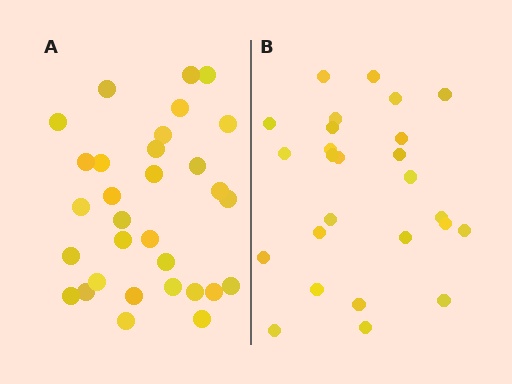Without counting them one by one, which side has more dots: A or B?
Region A (the left region) has more dots.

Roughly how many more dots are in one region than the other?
Region A has about 5 more dots than region B.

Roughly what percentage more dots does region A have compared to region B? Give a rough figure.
About 20% more.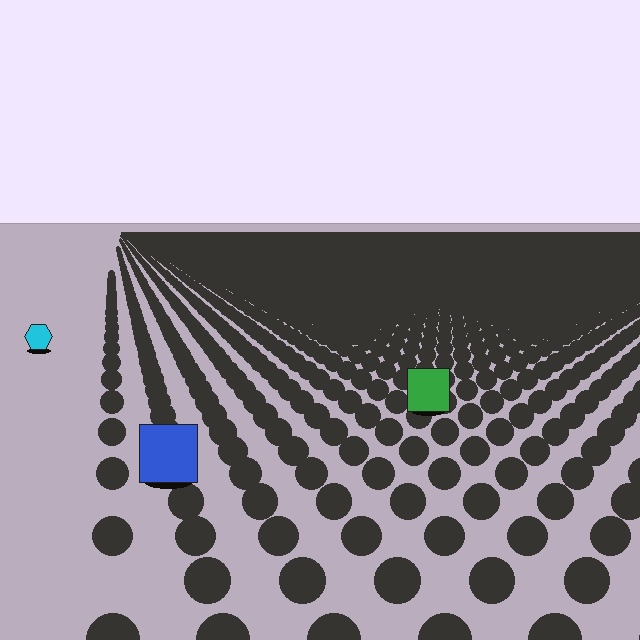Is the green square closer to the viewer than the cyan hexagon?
Yes. The green square is closer — you can tell from the texture gradient: the ground texture is coarser near it.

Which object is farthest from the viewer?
The cyan hexagon is farthest from the viewer. It appears smaller and the ground texture around it is denser.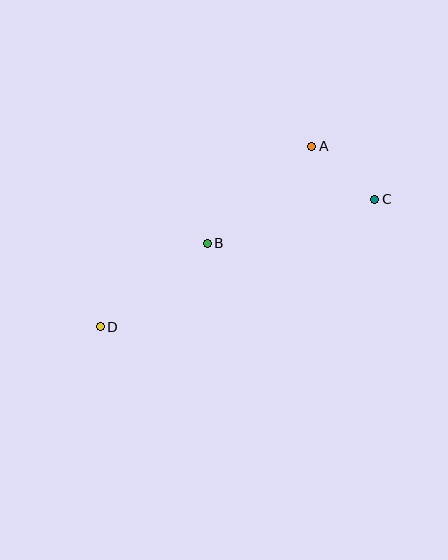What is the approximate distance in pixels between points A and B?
The distance between A and B is approximately 143 pixels.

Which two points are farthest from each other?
Points C and D are farthest from each other.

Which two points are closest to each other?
Points A and C are closest to each other.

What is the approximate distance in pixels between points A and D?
The distance between A and D is approximately 278 pixels.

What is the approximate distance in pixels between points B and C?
The distance between B and C is approximately 174 pixels.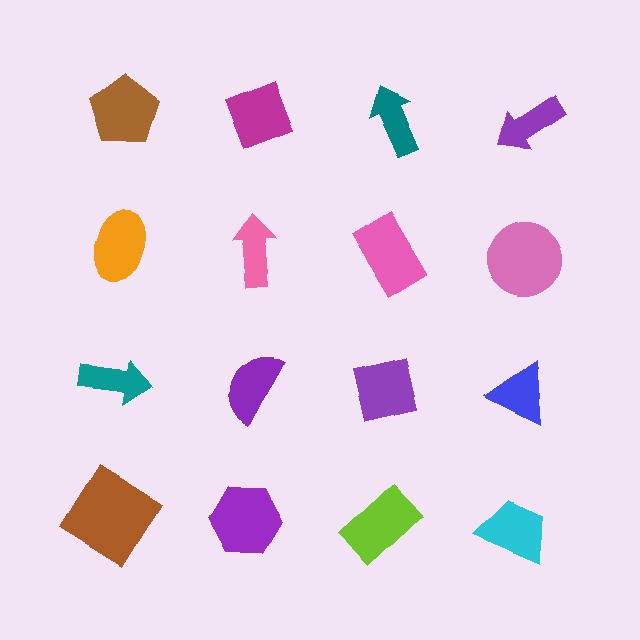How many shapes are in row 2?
4 shapes.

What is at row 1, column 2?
A magenta diamond.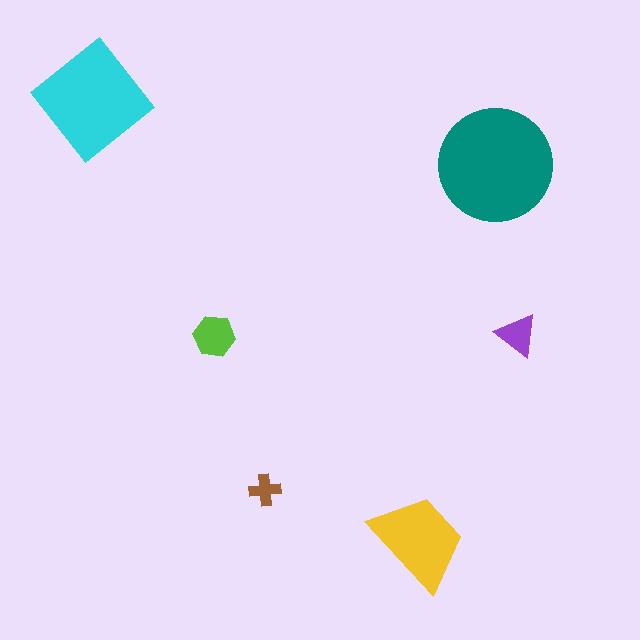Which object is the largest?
The teal circle.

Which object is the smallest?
The brown cross.